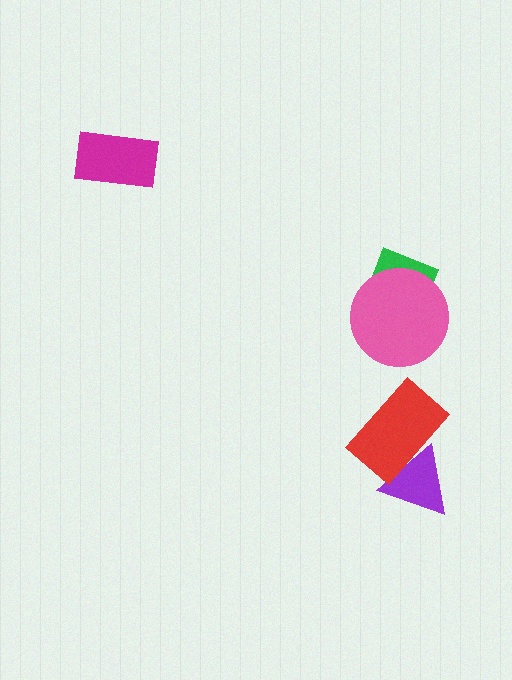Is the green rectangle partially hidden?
Yes, it is partially covered by another shape.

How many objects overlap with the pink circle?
1 object overlaps with the pink circle.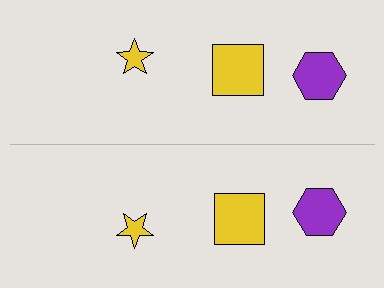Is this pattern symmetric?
Yes, this pattern has bilateral (reflection) symmetry.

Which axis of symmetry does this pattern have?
The pattern has a horizontal axis of symmetry running through the center of the image.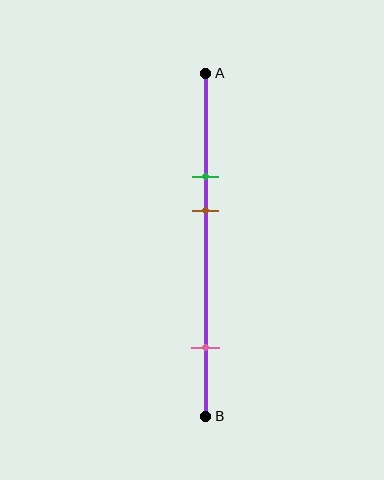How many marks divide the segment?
There are 3 marks dividing the segment.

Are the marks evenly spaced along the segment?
No, the marks are not evenly spaced.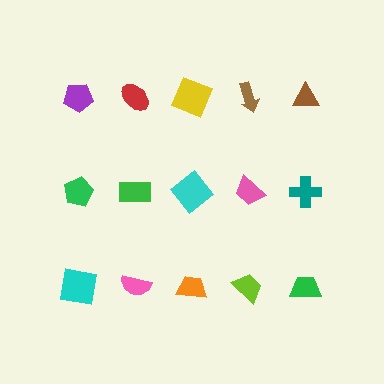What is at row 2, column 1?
A green pentagon.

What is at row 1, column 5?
A brown triangle.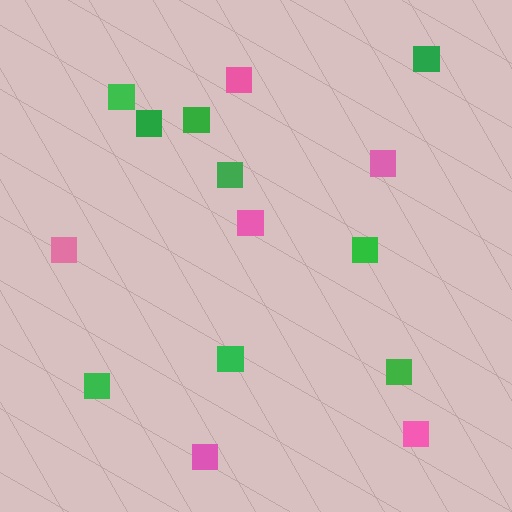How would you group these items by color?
There are 2 groups: one group of green squares (9) and one group of pink squares (6).